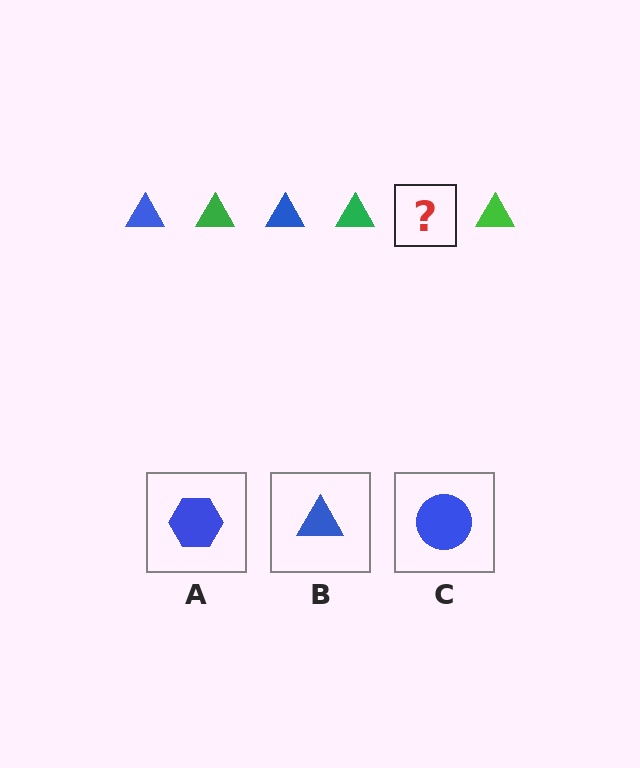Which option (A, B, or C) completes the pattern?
B.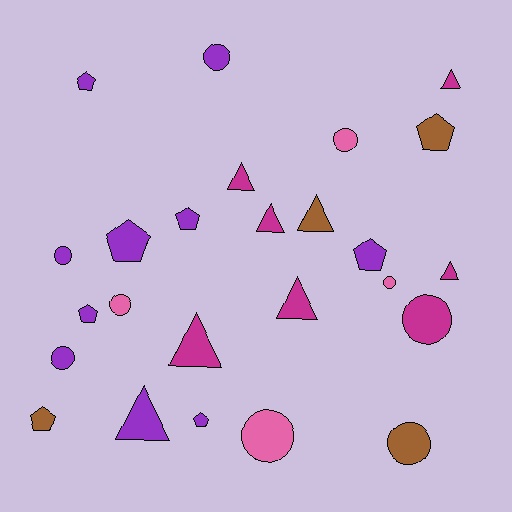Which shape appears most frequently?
Circle, with 9 objects.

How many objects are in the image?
There are 25 objects.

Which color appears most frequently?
Purple, with 10 objects.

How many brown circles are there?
There is 1 brown circle.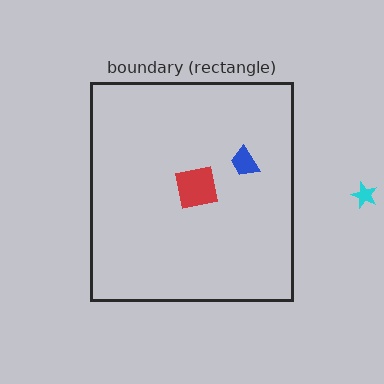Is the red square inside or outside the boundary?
Inside.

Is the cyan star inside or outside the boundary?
Outside.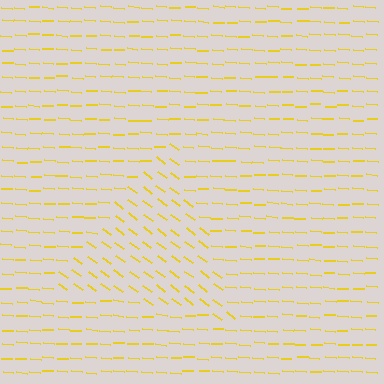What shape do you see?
I see a triangle.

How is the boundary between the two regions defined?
The boundary is defined purely by a change in line orientation (approximately 32 degrees difference). All lines are the same color and thickness.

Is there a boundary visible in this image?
Yes, there is a texture boundary formed by a change in line orientation.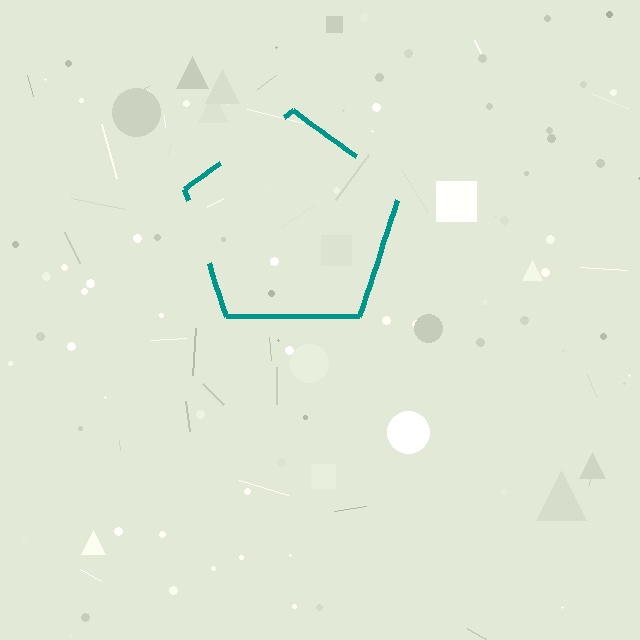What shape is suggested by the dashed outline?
The dashed outline suggests a pentagon.